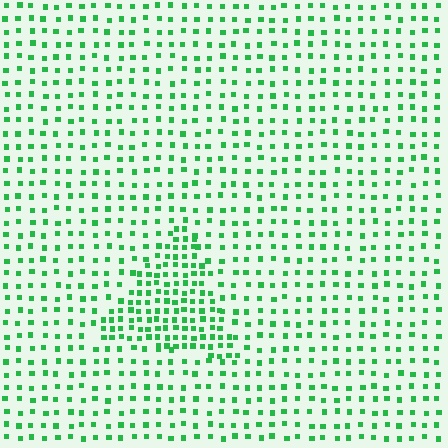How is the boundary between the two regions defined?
The boundary is defined by a change in element density (approximately 2.0x ratio). All elements are the same color, size, and shape.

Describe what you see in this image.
The image contains small green elements arranged at two different densities. A triangle-shaped region is visible where the elements are more densely packed than the surrounding area.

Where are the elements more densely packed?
The elements are more densely packed inside the triangle boundary.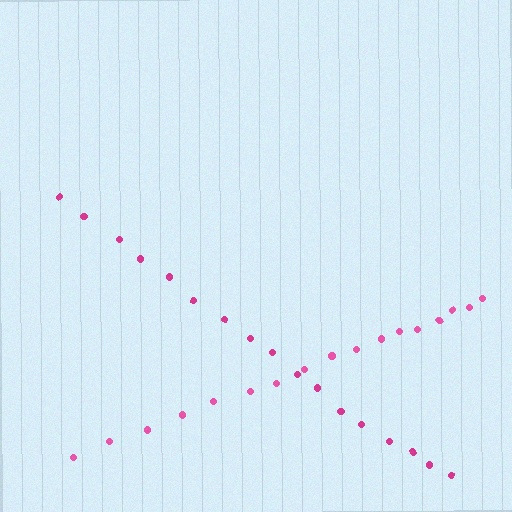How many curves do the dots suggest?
There are 2 distinct paths.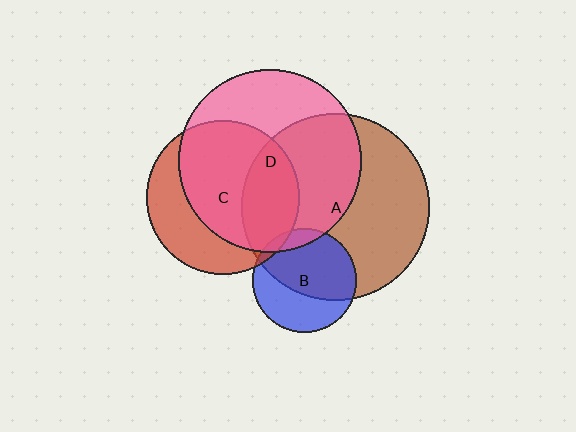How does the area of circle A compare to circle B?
Approximately 3.3 times.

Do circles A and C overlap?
Yes.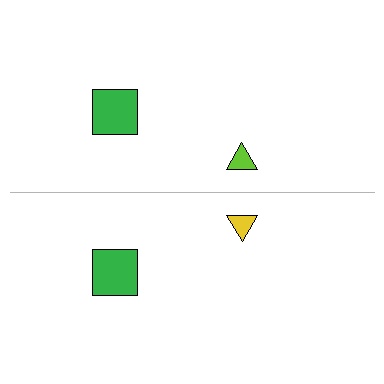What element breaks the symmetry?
The yellow triangle on the bottom side breaks the symmetry — its mirror counterpart is lime.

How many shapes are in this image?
There are 4 shapes in this image.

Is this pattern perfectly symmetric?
No, the pattern is not perfectly symmetric. The yellow triangle on the bottom side breaks the symmetry — its mirror counterpart is lime.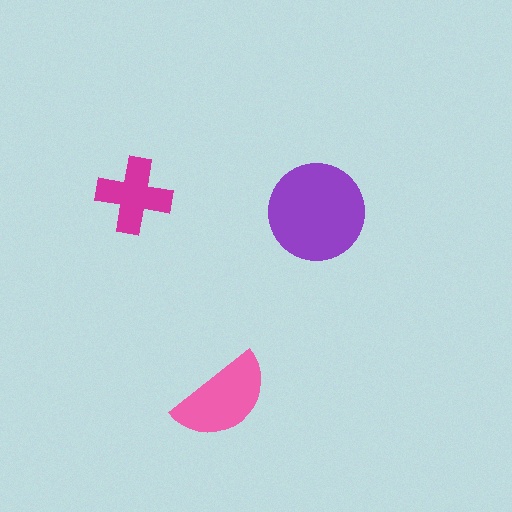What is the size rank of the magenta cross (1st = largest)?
3rd.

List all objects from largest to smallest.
The purple circle, the pink semicircle, the magenta cross.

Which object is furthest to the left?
The magenta cross is leftmost.